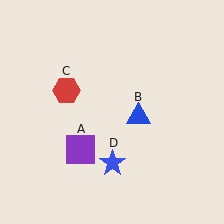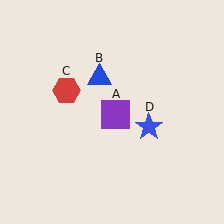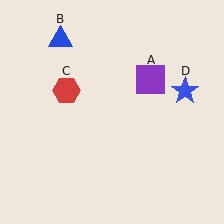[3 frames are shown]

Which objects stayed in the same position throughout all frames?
Red hexagon (object C) remained stationary.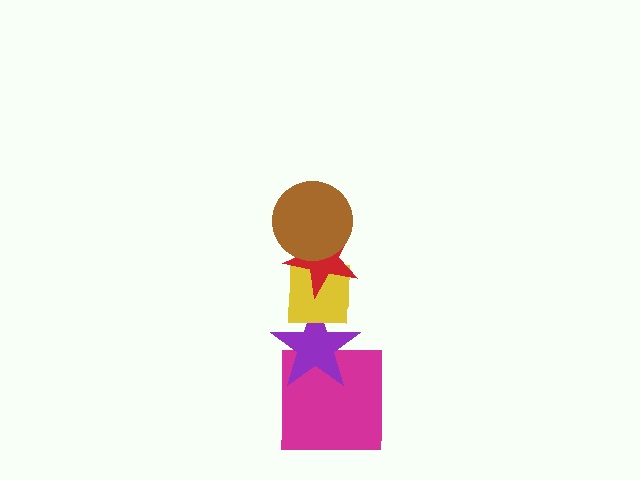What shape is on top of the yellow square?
The red star is on top of the yellow square.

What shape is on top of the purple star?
The yellow square is on top of the purple star.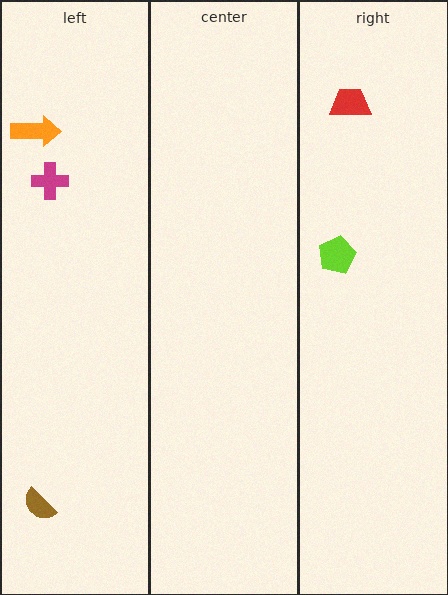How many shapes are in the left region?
3.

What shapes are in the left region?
The magenta cross, the orange arrow, the brown semicircle.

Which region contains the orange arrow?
The left region.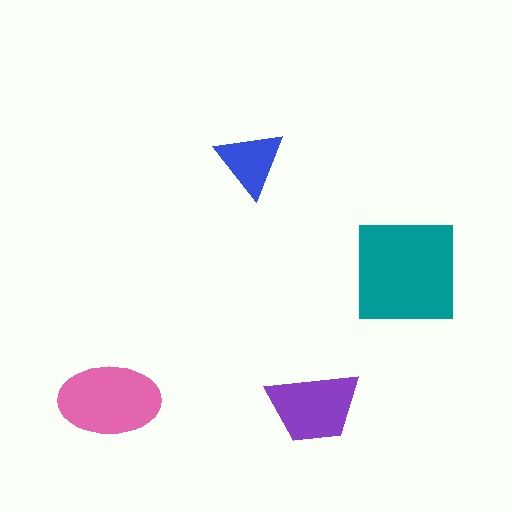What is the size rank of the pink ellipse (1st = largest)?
2nd.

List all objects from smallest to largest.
The blue triangle, the purple trapezoid, the pink ellipse, the teal square.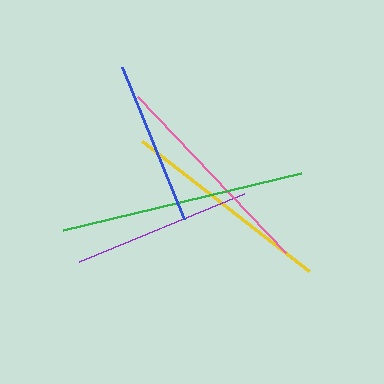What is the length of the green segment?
The green segment is approximately 244 pixels long.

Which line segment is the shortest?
The blue line is the shortest at approximately 164 pixels.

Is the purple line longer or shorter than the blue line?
The purple line is longer than the blue line.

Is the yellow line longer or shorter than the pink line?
The pink line is longer than the yellow line.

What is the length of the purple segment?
The purple segment is approximately 178 pixels long.